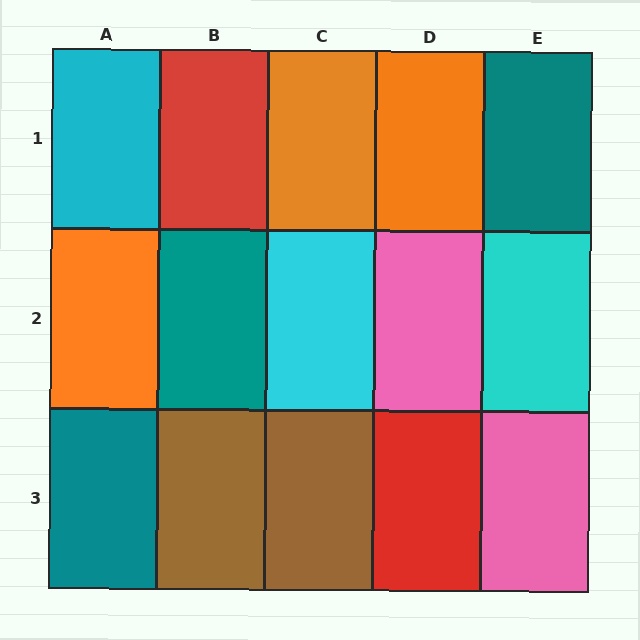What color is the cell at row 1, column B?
Red.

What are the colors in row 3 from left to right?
Teal, brown, brown, red, pink.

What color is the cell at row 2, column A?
Orange.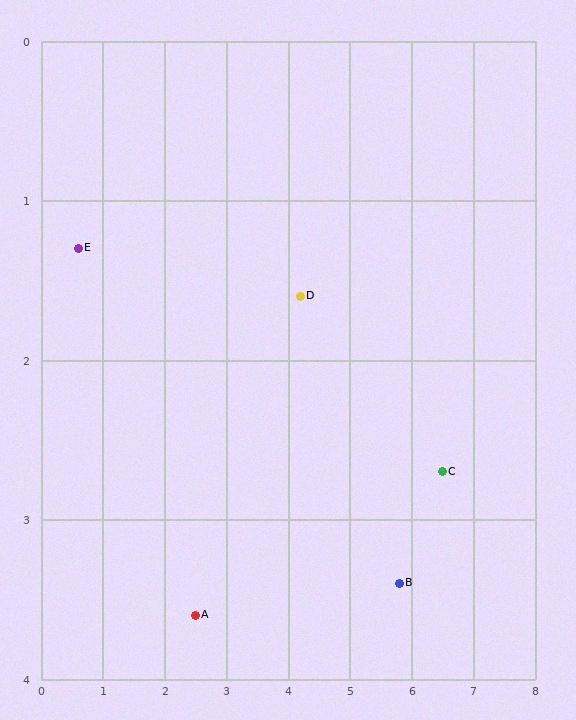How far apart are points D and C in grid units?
Points D and C are about 2.5 grid units apart.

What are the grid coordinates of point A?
Point A is at approximately (2.5, 3.6).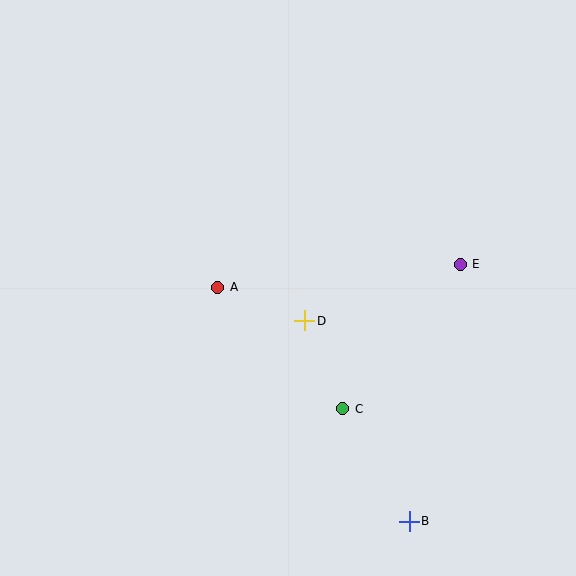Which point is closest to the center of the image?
Point D at (305, 321) is closest to the center.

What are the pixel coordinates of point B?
Point B is at (409, 521).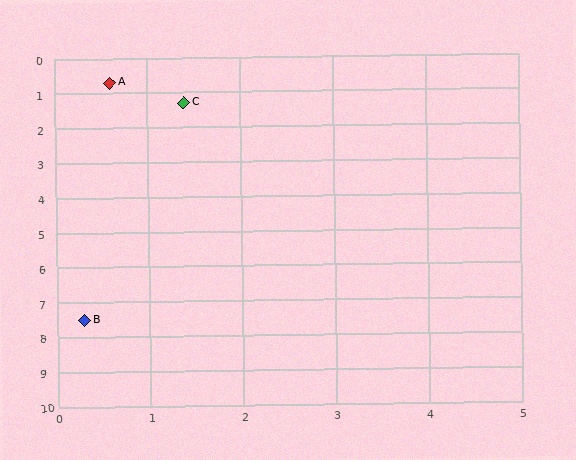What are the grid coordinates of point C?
Point C is at approximately (1.4, 1.3).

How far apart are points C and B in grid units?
Points C and B are about 6.3 grid units apart.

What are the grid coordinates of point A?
Point A is at approximately (0.6, 0.7).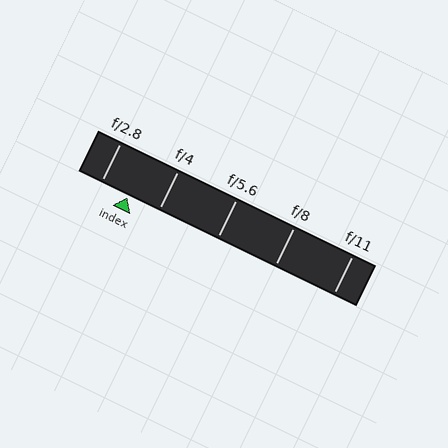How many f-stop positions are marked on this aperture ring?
There are 5 f-stop positions marked.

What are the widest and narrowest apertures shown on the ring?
The widest aperture shown is f/2.8 and the narrowest is f/11.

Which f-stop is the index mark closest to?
The index mark is closest to f/2.8.